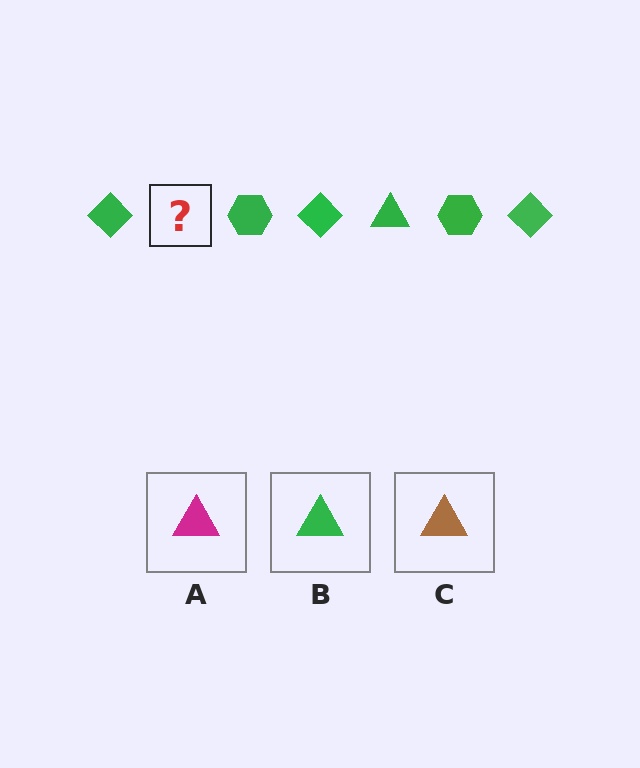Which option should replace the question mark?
Option B.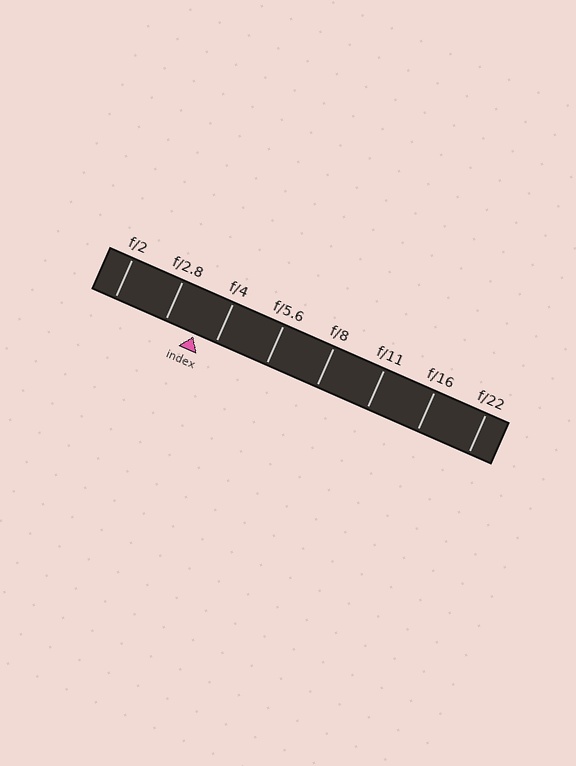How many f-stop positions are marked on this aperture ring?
There are 8 f-stop positions marked.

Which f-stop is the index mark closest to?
The index mark is closest to f/4.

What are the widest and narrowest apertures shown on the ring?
The widest aperture shown is f/2 and the narrowest is f/22.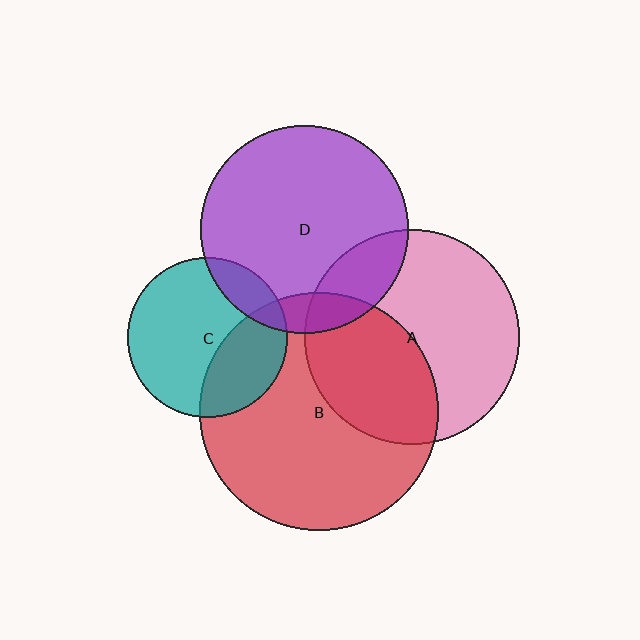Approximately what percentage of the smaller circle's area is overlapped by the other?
Approximately 20%.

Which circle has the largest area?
Circle B (red).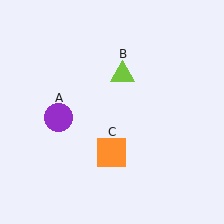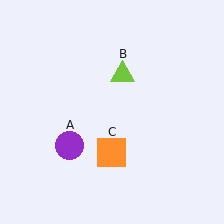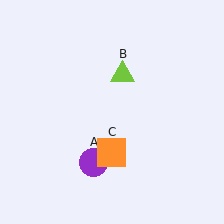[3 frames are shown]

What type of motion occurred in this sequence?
The purple circle (object A) rotated counterclockwise around the center of the scene.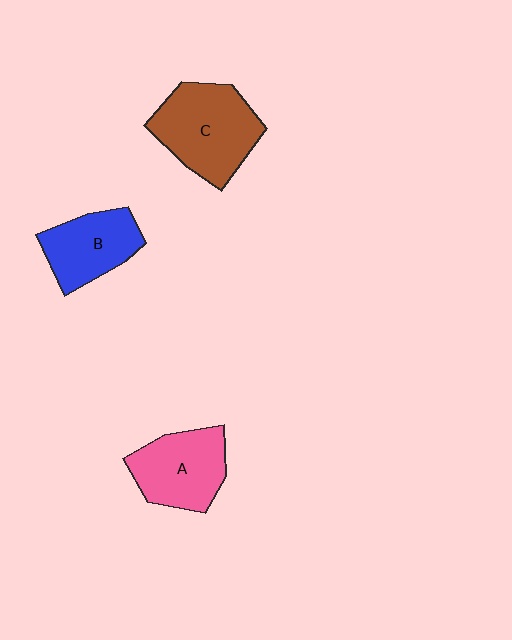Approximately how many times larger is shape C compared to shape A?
Approximately 1.3 times.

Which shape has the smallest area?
Shape B (blue).